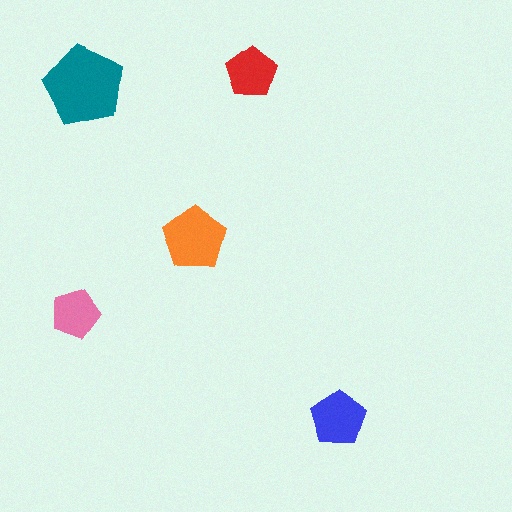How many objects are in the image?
There are 5 objects in the image.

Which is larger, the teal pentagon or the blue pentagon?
The teal one.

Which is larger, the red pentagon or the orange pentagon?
The orange one.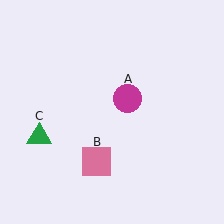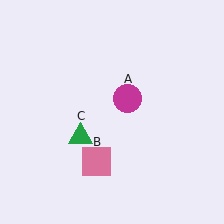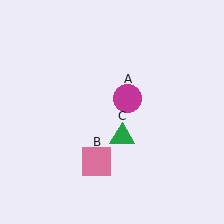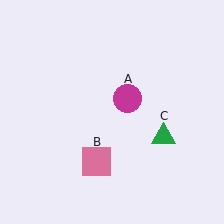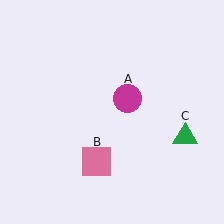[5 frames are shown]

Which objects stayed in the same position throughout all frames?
Magenta circle (object A) and pink square (object B) remained stationary.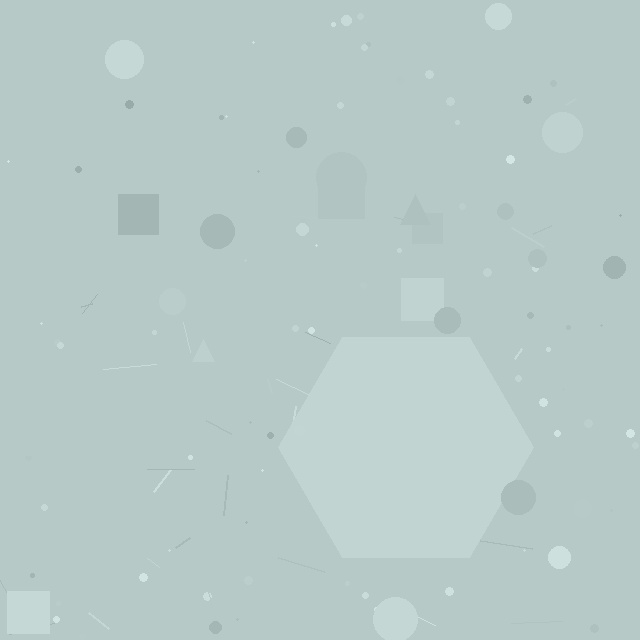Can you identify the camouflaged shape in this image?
The camouflaged shape is a hexagon.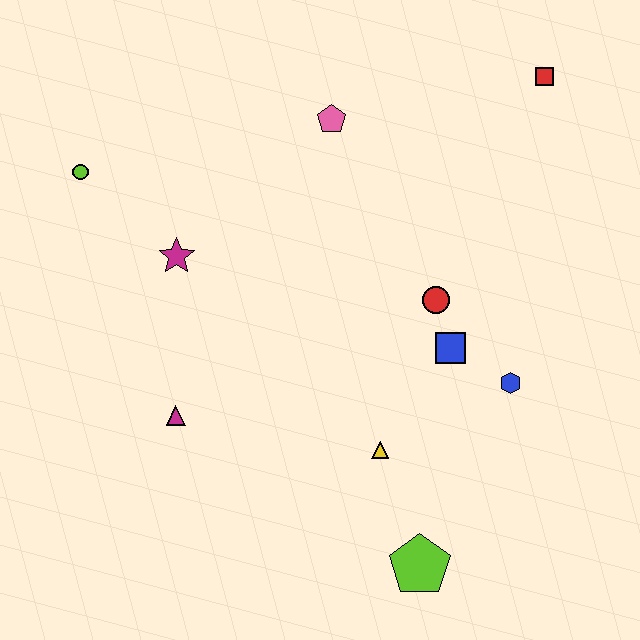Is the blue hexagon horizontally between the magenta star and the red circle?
No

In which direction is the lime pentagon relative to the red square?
The lime pentagon is below the red square.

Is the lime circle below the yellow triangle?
No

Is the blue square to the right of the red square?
No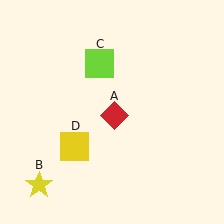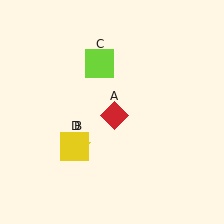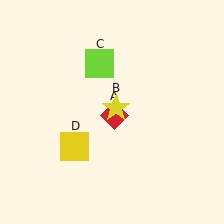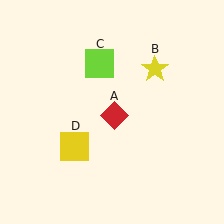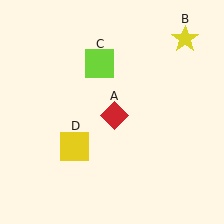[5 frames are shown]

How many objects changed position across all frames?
1 object changed position: yellow star (object B).